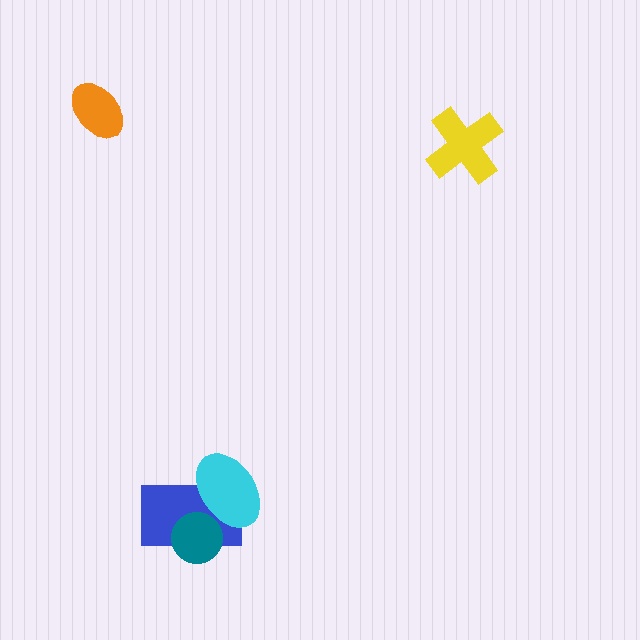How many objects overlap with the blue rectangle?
2 objects overlap with the blue rectangle.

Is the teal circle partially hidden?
Yes, it is partially covered by another shape.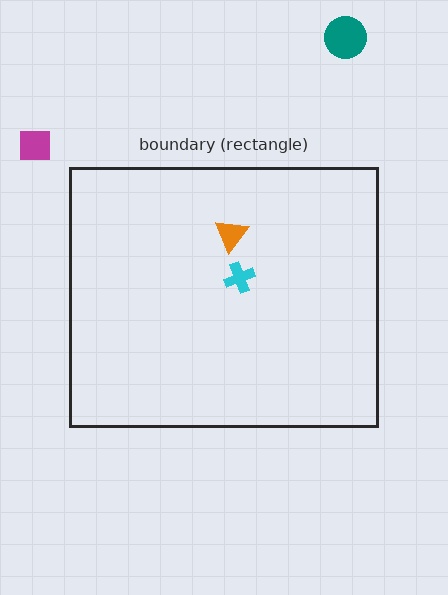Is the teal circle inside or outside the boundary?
Outside.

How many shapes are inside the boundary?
2 inside, 2 outside.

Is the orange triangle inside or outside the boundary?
Inside.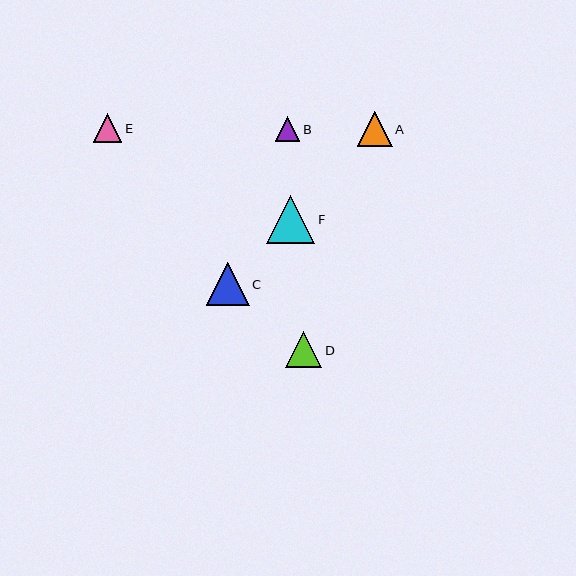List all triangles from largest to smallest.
From largest to smallest: F, C, D, A, E, B.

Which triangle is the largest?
Triangle F is the largest with a size of approximately 48 pixels.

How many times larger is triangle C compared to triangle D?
Triangle C is approximately 1.2 times the size of triangle D.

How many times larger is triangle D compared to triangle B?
Triangle D is approximately 1.5 times the size of triangle B.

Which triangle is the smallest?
Triangle B is the smallest with a size of approximately 24 pixels.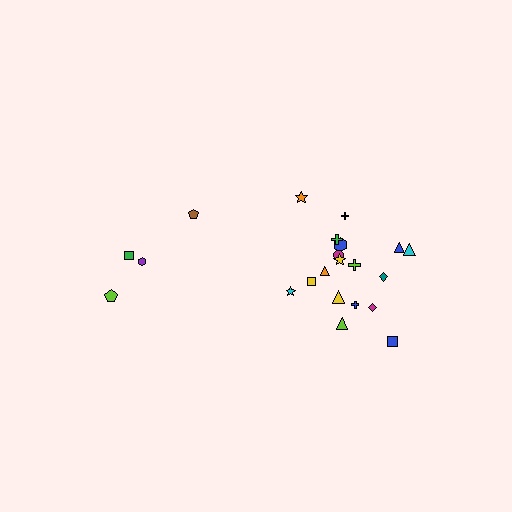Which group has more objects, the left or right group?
The right group.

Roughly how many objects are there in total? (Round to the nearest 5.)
Roughly 20 objects in total.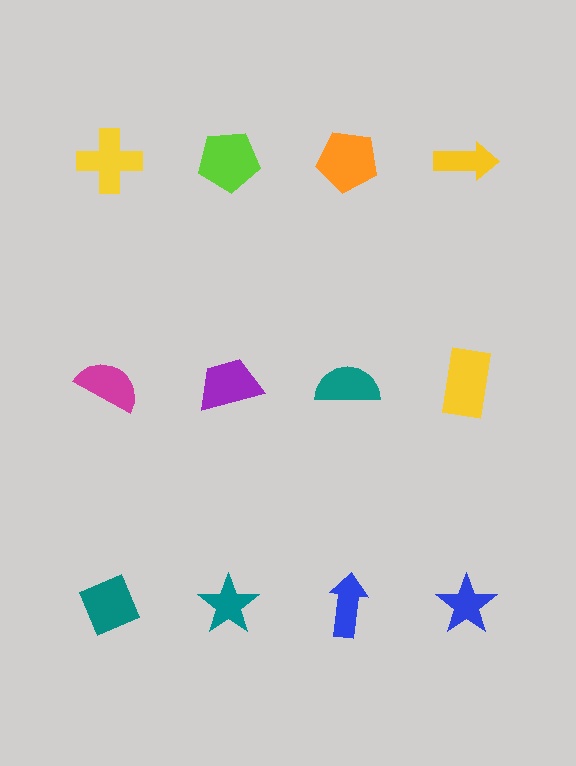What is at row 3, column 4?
A blue star.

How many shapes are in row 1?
4 shapes.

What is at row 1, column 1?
A yellow cross.